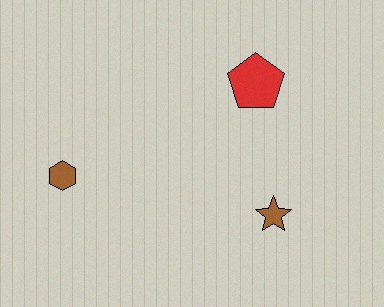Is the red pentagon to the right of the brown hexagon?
Yes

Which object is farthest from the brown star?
The brown hexagon is farthest from the brown star.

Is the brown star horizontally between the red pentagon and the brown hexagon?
No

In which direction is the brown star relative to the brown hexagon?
The brown star is to the right of the brown hexagon.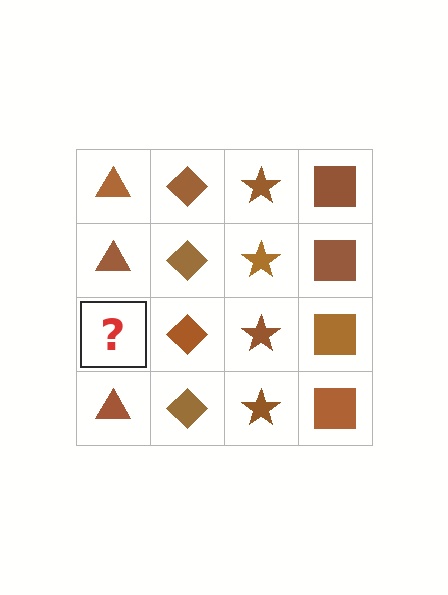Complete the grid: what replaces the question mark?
The question mark should be replaced with a brown triangle.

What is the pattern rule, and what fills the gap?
The rule is that each column has a consistent shape. The gap should be filled with a brown triangle.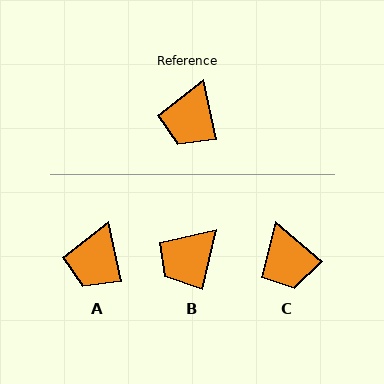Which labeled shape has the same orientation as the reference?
A.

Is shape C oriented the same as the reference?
No, it is off by about 37 degrees.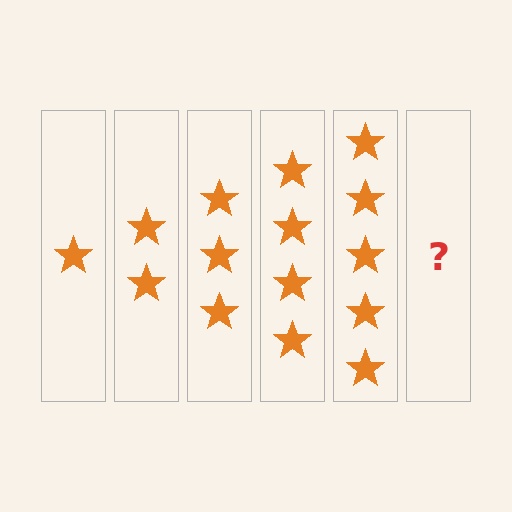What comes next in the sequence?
The next element should be 6 stars.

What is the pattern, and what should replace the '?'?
The pattern is that each step adds one more star. The '?' should be 6 stars.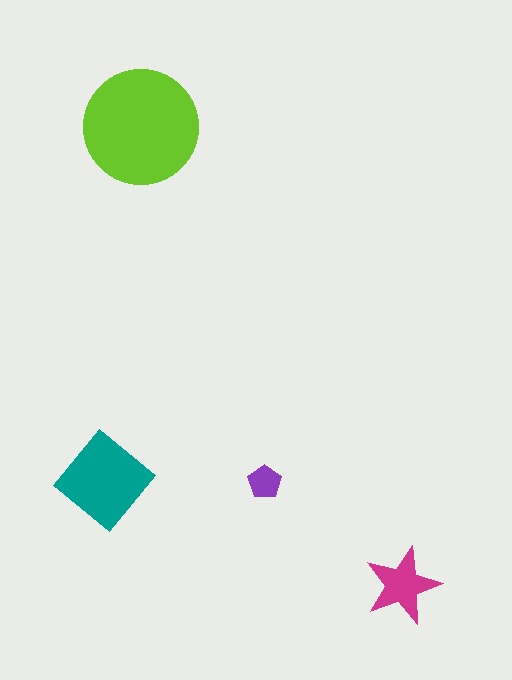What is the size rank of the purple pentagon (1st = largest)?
4th.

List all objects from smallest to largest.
The purple pentagon, the magenta star, the teal diamond, the lime circle.